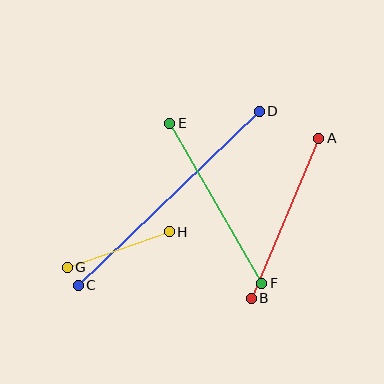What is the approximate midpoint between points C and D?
The midpoint is at approximately (169, 198) pixels.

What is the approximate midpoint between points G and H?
The midpoint is at approximately (118, 249) pixels.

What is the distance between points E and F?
The distance is approximately 185 pixels.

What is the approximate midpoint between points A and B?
The midpoint is at approximately (285, 218) pixels.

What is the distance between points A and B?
The distance is approximately 174 pixels.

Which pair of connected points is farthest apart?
Points C and D are farthest apart.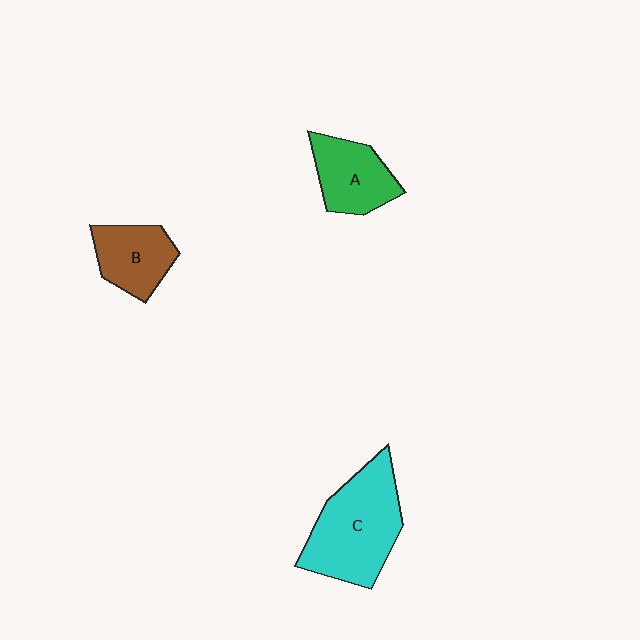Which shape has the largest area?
Shape C (cyan).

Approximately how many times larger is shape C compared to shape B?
Approximately 1.8 times.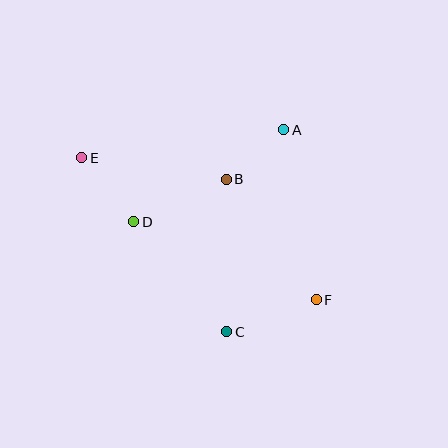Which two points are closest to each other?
Points A and B are closest to each other.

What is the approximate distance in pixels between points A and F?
The distance between A and F is approximately 173 pixels.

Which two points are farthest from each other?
Points E and F are farthest from each other.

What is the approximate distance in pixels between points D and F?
The distance between D and F is approximately 198 pixels.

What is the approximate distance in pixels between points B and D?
The distance between B and D is approximately 101 pixels.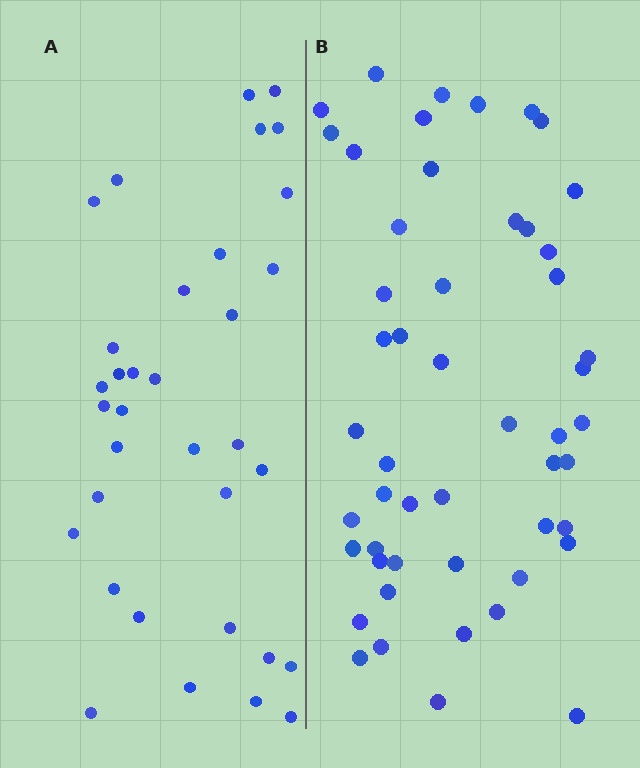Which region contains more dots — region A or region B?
Region B (the right region) has more dots.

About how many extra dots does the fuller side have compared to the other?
Region B has approximately 15 more dots than region A.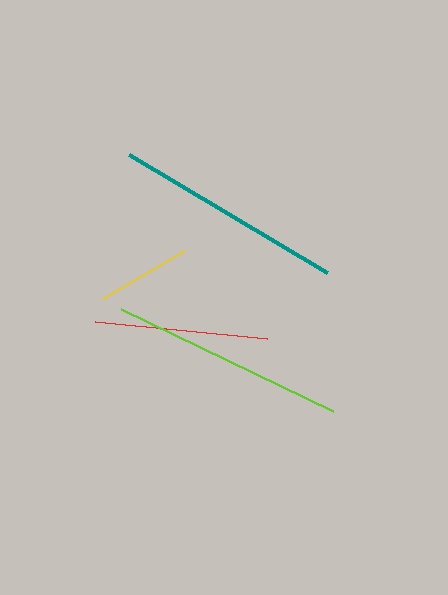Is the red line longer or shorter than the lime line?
The lime line is longer than the red line.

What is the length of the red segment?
The red segment is approximately 172 pixels long.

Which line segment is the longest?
The lime line is the longest at approximately 235 pixels.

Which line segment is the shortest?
The yellow line is the shortest at approximately 95 pixels.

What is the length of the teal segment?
The teal segment is approximately 230 pixels long.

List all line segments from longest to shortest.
From longest to shortest: lime, teal, red, yellow.